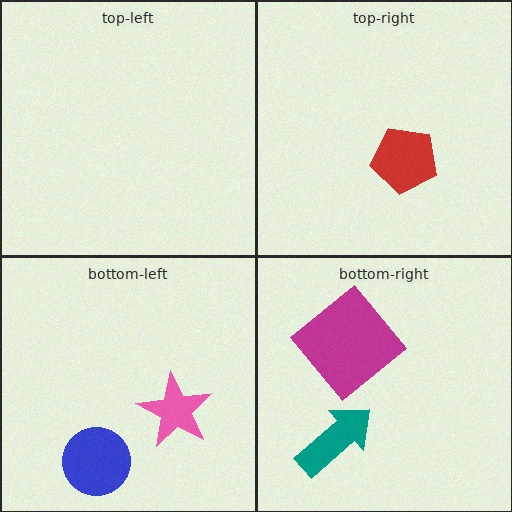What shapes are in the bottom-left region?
The blue circle, the pink star.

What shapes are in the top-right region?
The red pentagon.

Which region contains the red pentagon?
The top-right region.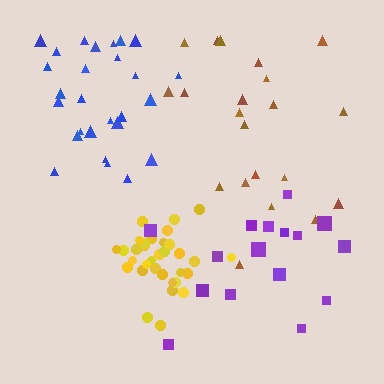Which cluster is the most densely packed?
Yellow.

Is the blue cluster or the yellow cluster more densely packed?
Yellow.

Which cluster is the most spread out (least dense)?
Purple.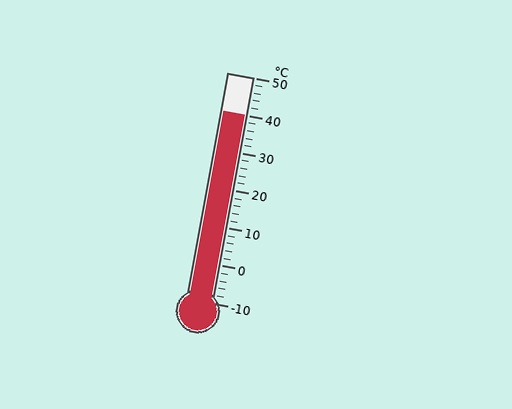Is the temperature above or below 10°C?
The temperature is above 10°C.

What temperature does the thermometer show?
The thermometer shows approximately 40°C.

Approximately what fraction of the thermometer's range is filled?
The thermometer is filled to approximately 85% of its range.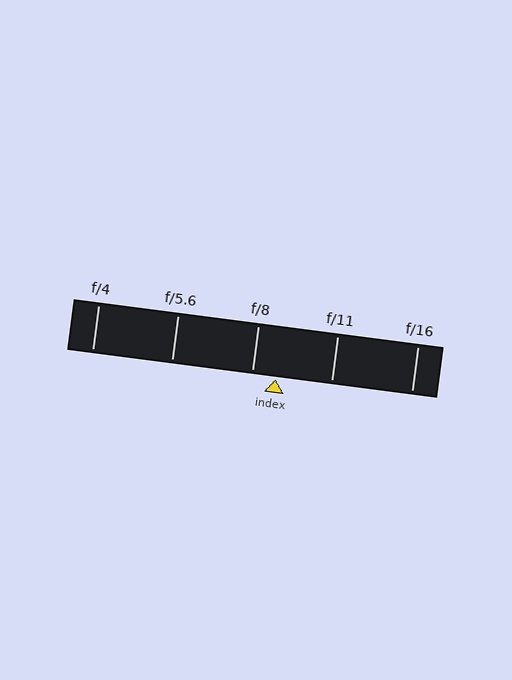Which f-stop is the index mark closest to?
The index mark is closest to f/8.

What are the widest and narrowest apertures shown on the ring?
The widest aperture shown is f/4 and the narrowest is f/16.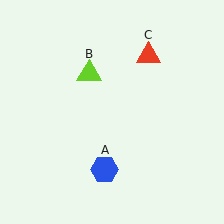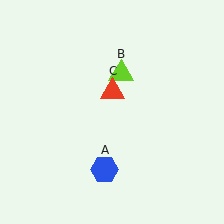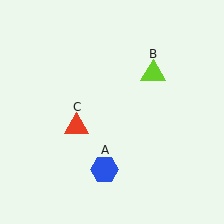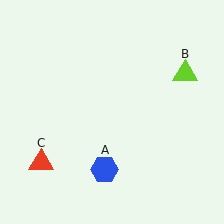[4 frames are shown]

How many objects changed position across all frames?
2 objects changed position: lime triangle (object B), red triangle (object C).